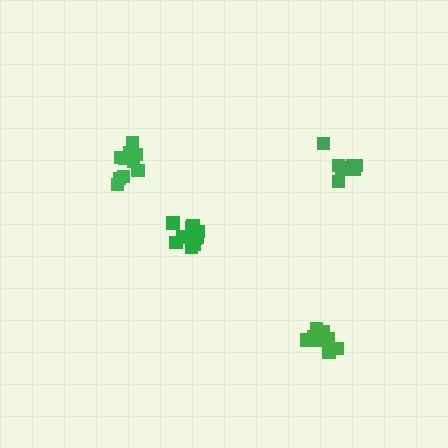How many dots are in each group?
Group 1: 9 dots, Group 2: 10 dots, Group 3: 8 dots, Group 4: 12 dots (39 total).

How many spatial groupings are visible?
There are 4 spatial groupings.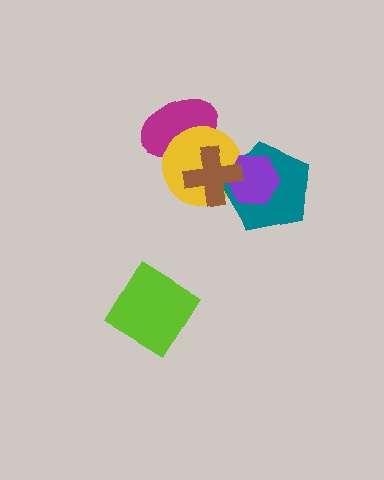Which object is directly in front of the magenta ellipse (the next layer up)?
The yellow circle is directly in front of the magenta ellipse.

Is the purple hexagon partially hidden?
Yes, it is partially covered by another shape.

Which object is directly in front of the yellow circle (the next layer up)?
The teal pentagon is directly in front of the yellow circle.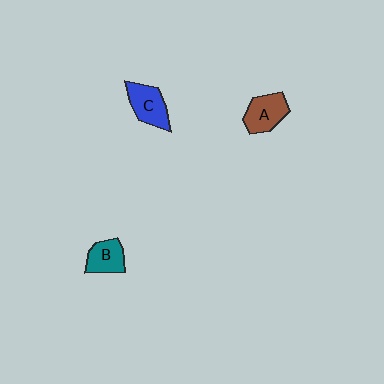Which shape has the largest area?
Shape C (blue).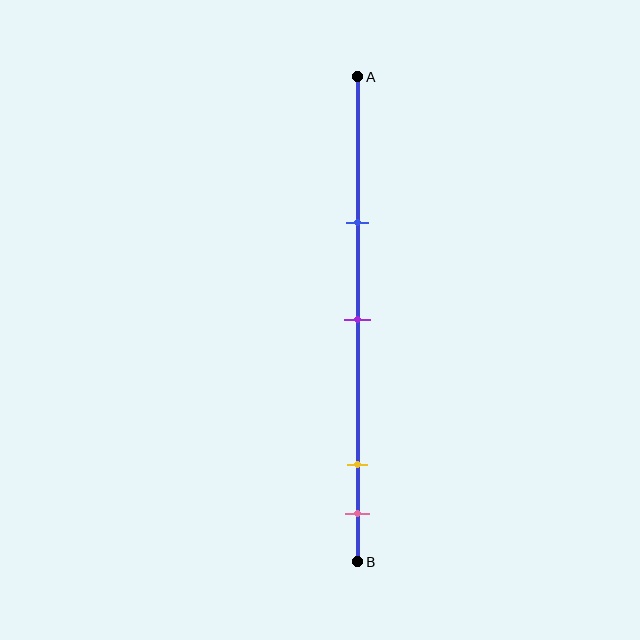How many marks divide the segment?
There are 4 marks dividing the segment.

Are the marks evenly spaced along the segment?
No, the marks are not evenly spaced.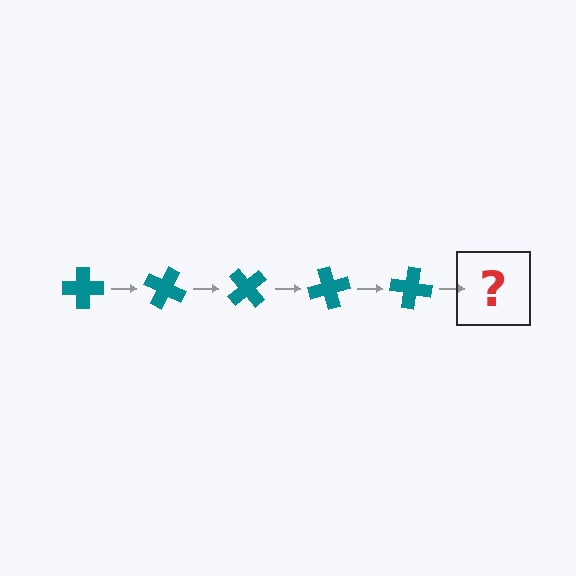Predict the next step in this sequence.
The next step is a teal cross rotated 125 degrees.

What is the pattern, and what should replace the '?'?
The pattern is that the cross rotates 25 degrees each step. The '?' should be a teal cross rotated 125 degrees.